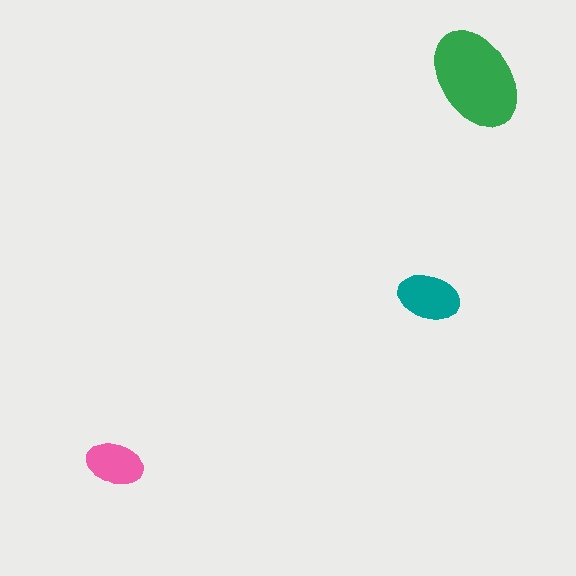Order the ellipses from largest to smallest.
the green one, the teal one, the pink one.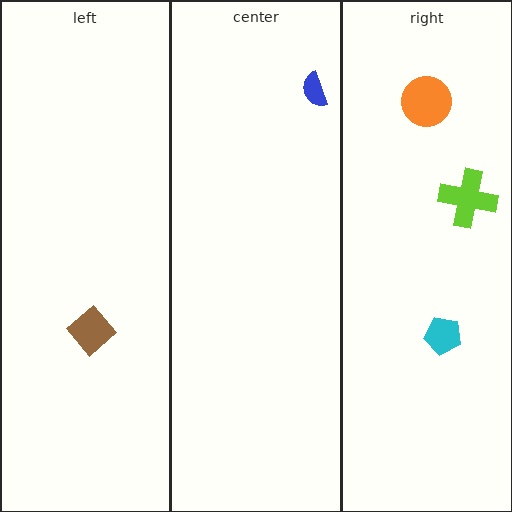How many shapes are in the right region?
3.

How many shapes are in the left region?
1.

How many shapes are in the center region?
1.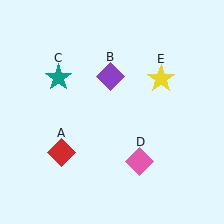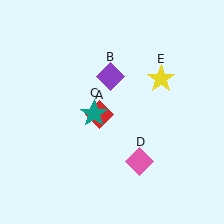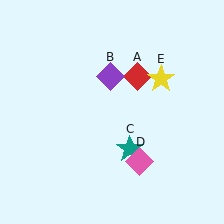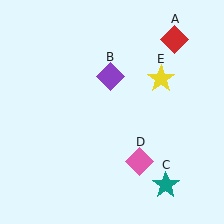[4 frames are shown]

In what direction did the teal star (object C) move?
The teal star (object C) moved down and to the right.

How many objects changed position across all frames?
2 objects changed position: red diamond (object A), teal star (object C).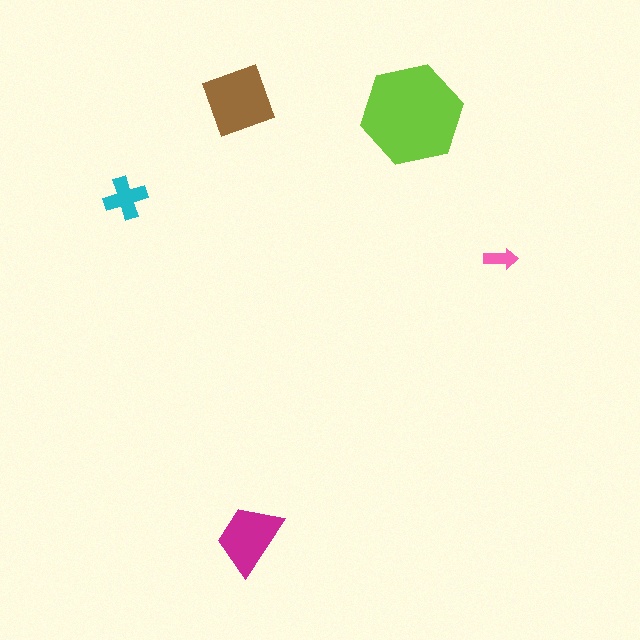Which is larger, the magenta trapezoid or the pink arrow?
The magenta trapezoid.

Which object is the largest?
The lime hexagon.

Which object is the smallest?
The pink arrow.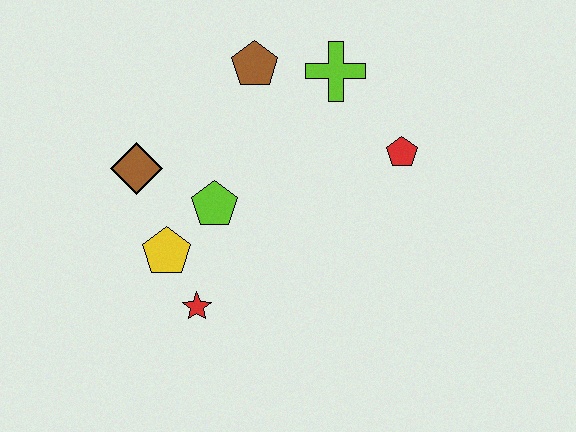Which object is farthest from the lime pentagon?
The red pentagon is farthest from the lime pentagon.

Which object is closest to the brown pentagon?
The lime cross is closest to the brown pentagon.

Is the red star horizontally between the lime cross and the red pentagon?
No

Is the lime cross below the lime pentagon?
No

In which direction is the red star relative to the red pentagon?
The red star is to the left of the red pentagon.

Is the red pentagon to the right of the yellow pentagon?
Yes